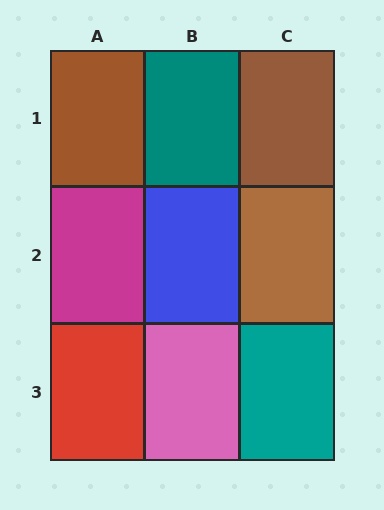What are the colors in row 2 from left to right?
Magenta, blue, brown.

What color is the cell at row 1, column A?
Brown.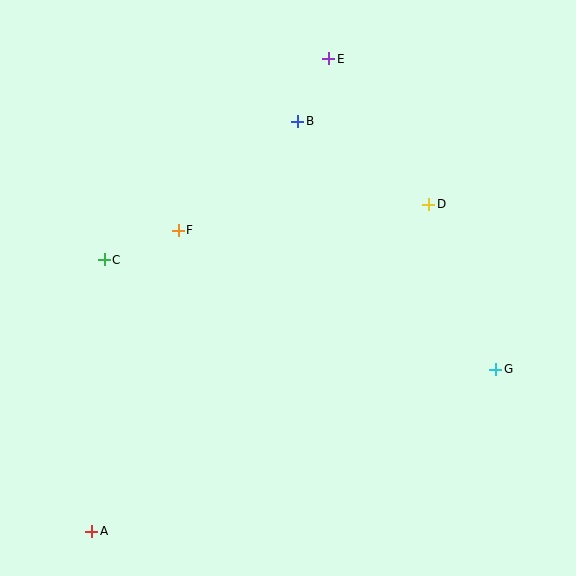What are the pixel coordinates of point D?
Point D is at (429, 204).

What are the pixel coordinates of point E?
Point E is at (329, 59).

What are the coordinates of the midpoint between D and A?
The midpoint between D and A is at (260, 368).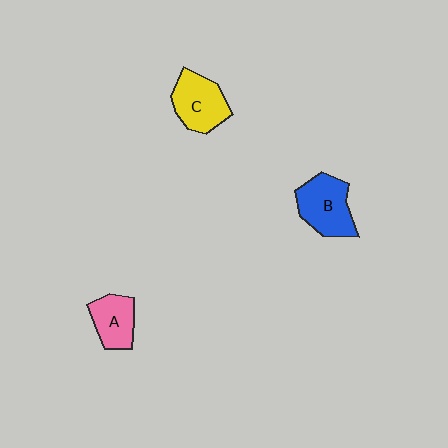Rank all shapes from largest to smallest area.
From largest to smallest: B (blue), C (yellow), A (pink).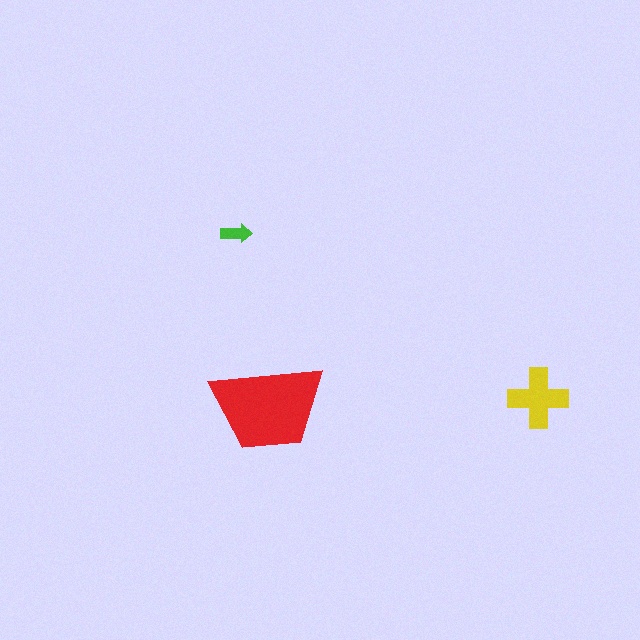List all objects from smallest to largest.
The green arrow, the yellow cross, the red trapezoid.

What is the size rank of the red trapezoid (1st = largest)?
1st.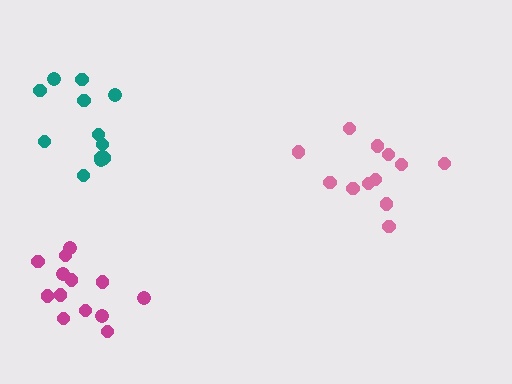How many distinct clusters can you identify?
There are 3 distinct clusters.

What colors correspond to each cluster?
The clusters are colored: teal, pink, magenta.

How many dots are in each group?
Group 1: 12 dots, Group 2: 12 dots, Group 3: 13 dots (37 total).